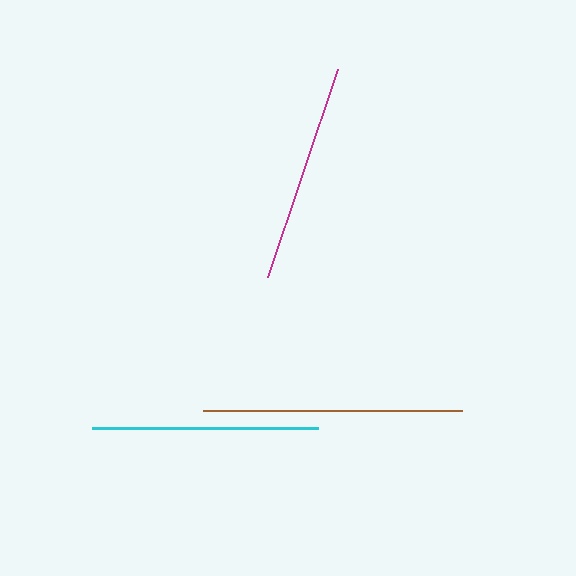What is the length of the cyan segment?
The cyan segment is approximately 226 pixels long.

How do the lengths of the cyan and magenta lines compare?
The cyan and magenta lines are approximately the same length.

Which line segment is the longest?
The brown line is the longest at approximately 258 pixels.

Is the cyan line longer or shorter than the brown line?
The brown line is longer than the cyan line.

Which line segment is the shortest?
The magenta line is the shortest at approximately 220 pixels.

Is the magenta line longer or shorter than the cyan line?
The cyan line is longer than the magenta line.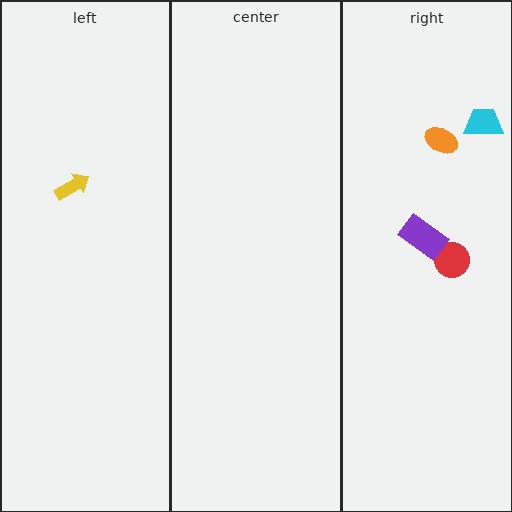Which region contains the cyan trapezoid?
The right region.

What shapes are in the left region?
The yellow arrow.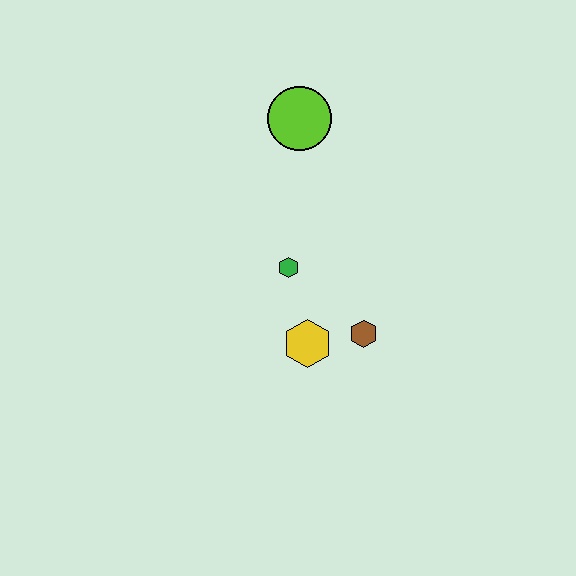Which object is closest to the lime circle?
The green hexagon is closest to the lime circle.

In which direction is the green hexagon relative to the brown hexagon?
The green hexagon is to the left of the brown hexagon.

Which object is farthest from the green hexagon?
The lime circle is farthest from the green hexagon.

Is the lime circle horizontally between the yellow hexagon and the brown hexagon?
No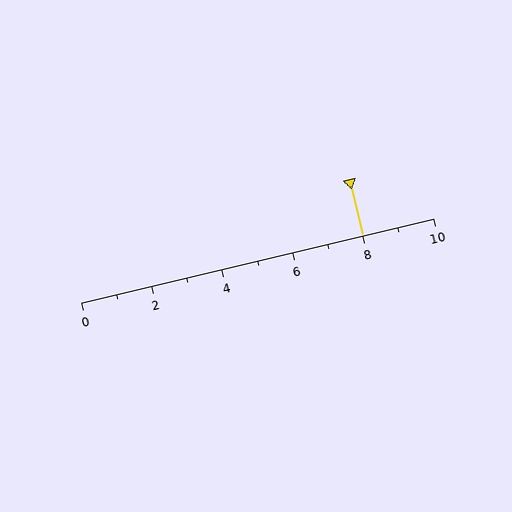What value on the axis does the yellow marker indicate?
The marker indicates approximately 8.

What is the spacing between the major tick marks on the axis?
The major ticks are spaced 2 apart.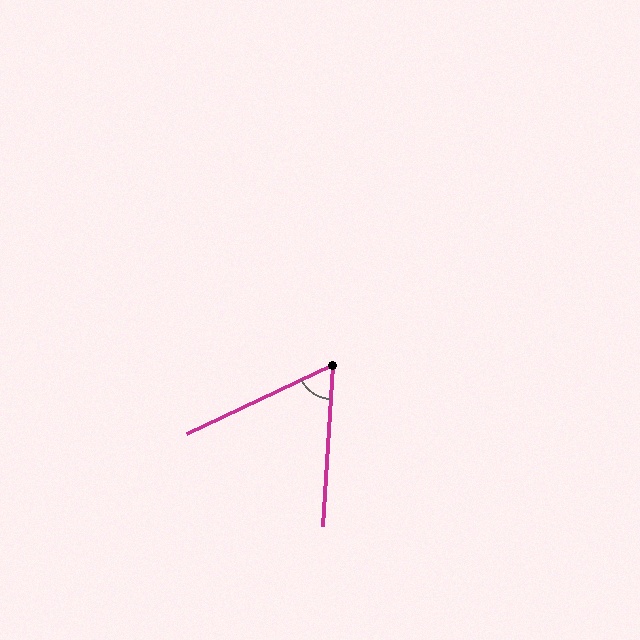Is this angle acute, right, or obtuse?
It is acute.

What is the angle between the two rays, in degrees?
Approximately 61 degrees.